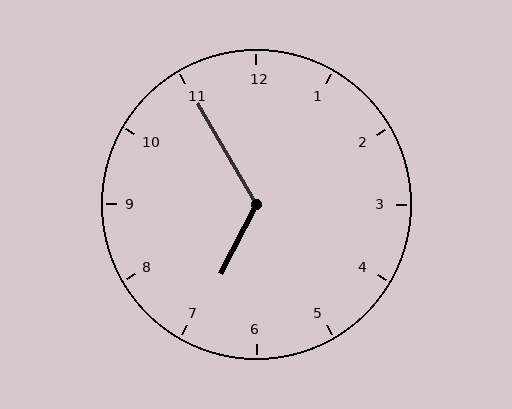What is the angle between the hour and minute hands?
Approximately 122 degrees.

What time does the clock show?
6:55.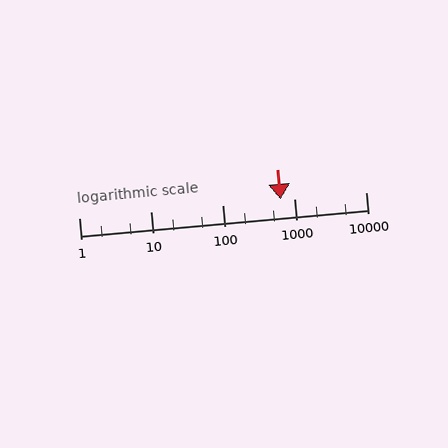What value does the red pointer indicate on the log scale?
The pointer indicates approximately 650.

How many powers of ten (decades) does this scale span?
The scale spans 4 decades, from 1 to 10000.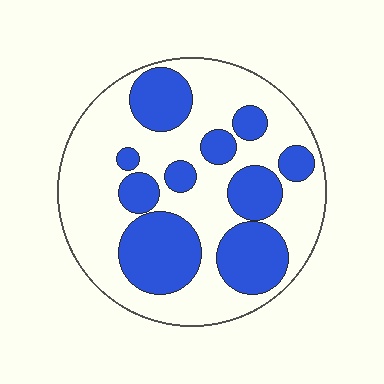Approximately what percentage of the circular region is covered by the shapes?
Approximately 35%.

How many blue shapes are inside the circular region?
10.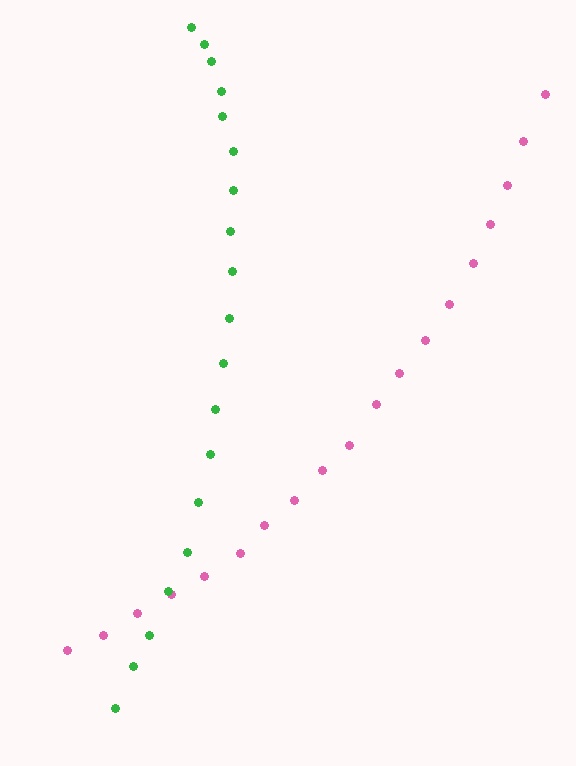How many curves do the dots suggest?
There are 2 distinct paths.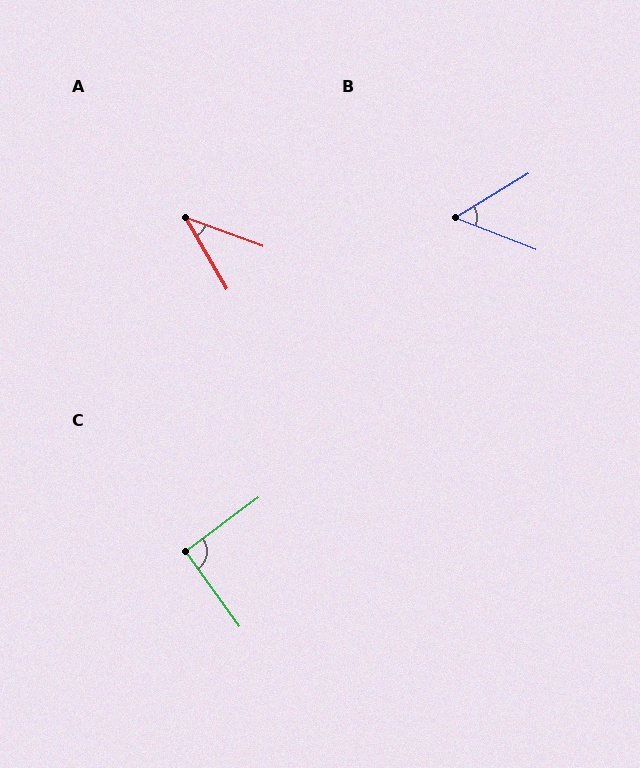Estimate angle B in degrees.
Approximately 53 degrees.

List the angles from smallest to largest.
A (40°), B (53°), C (91°).